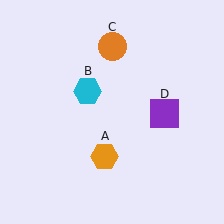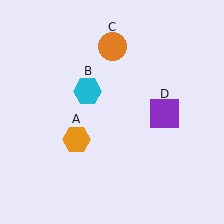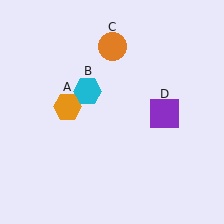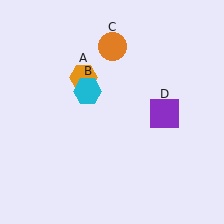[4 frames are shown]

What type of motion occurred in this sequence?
The orange hexagon (object A) rotated clockwise around the center of the scene.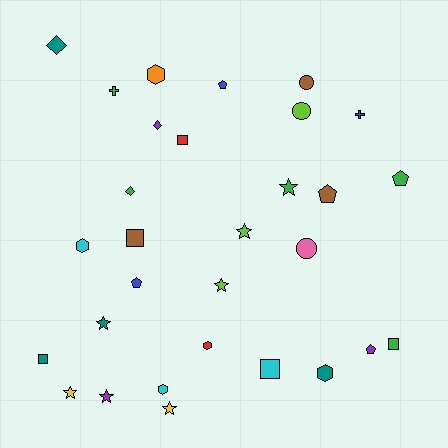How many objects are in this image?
There are 30 objects.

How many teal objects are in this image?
There are 4 teal objects.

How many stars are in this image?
There are 7 stars.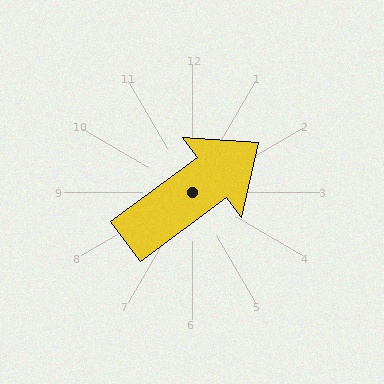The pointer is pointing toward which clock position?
Roughly 2 o'clock.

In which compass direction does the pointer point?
Northeast.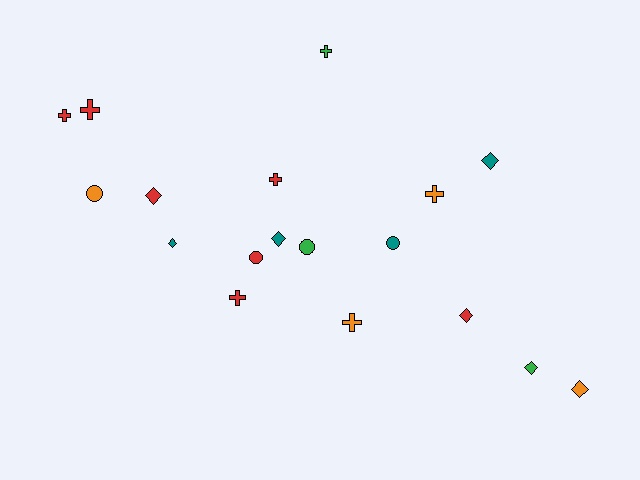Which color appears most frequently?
Red, with 7 objects.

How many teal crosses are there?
There are no teal crosses.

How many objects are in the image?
There are 18 objects.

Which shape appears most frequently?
Cross, with 7 objects.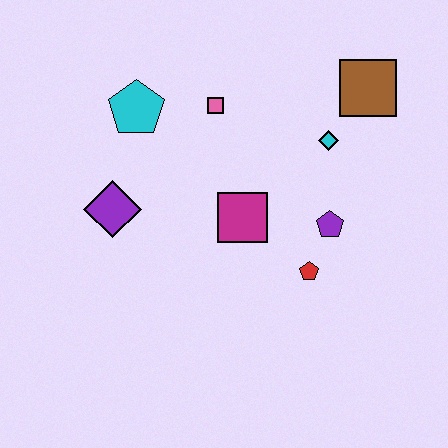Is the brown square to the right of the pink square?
Yes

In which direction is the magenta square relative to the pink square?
The magenta square is below the pink square.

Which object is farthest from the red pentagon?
The cyan pentagon is farthest from the red pentagon.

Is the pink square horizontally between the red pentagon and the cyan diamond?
No